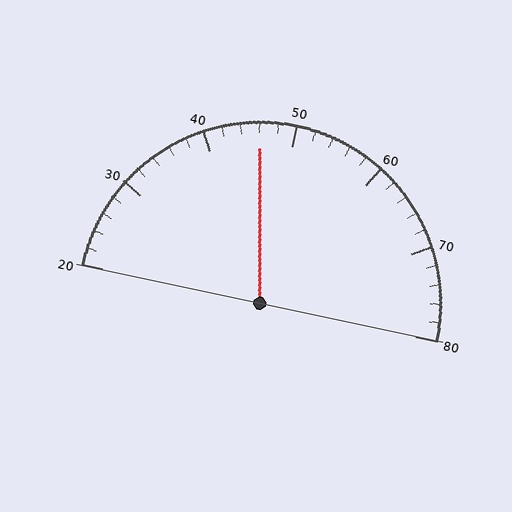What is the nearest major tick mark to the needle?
The nearest major tick mark is 50.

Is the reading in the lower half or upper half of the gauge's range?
The reading is in the lower half of the range (20 to 80).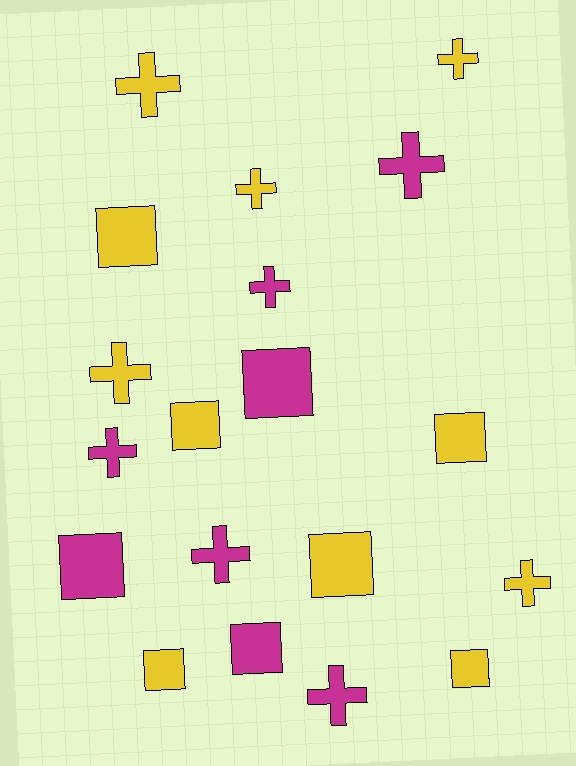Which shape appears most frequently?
Cross, with 10 objects.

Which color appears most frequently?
Yellow, with 11 objects.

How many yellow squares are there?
There are 6 yellow squares.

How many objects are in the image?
There are 19 objects.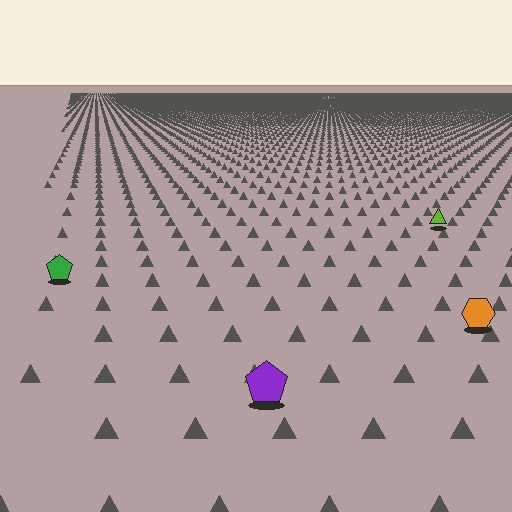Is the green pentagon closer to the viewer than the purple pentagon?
No. The purple pentagon is closer — you can tell from the texture gradient: the ground texture is coarser near it.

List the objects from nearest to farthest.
From nearest to farthest: the purple pentagon, the orange hexagon, the green pentagon, the lime triangle.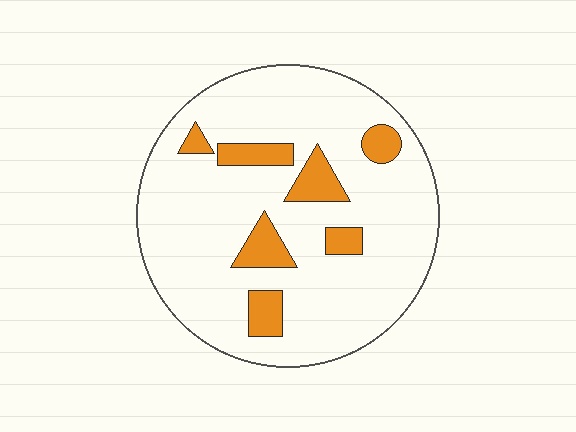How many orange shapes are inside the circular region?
7.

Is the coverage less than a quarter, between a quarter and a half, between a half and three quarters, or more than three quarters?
Less than a quarter.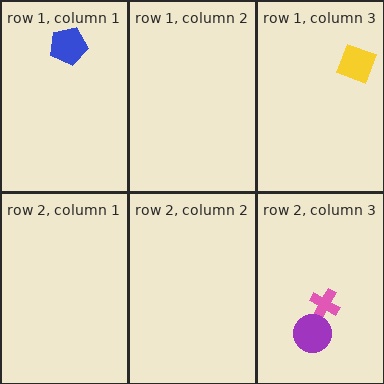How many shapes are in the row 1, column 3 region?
1.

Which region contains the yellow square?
The row 1, column 3 region.